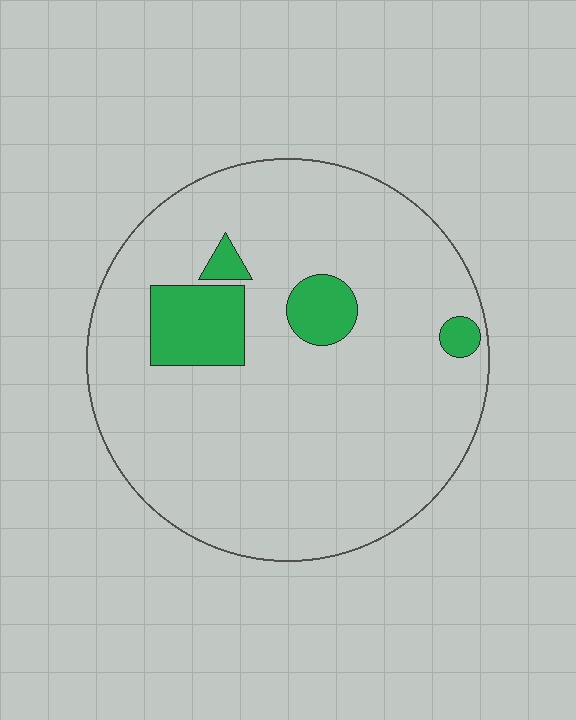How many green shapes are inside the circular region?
4.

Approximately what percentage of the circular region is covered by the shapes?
Approximately 10%.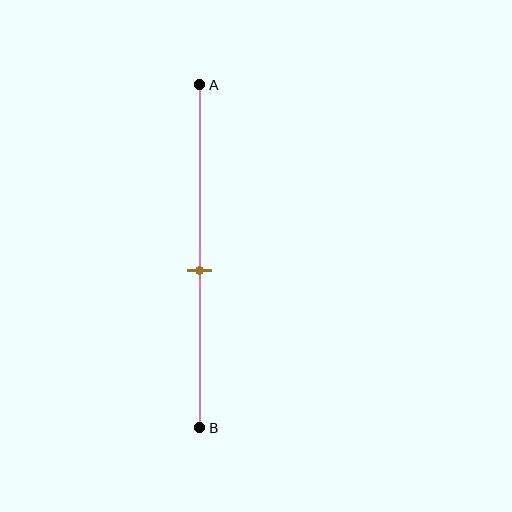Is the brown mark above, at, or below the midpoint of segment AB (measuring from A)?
The brown mark is below the midpoint of segment AB.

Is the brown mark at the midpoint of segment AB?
No, the mark is at about 55% from A, not at the 50% midpoint.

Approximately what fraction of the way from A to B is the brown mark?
The brown mark is approximately 55% of the way from A to B.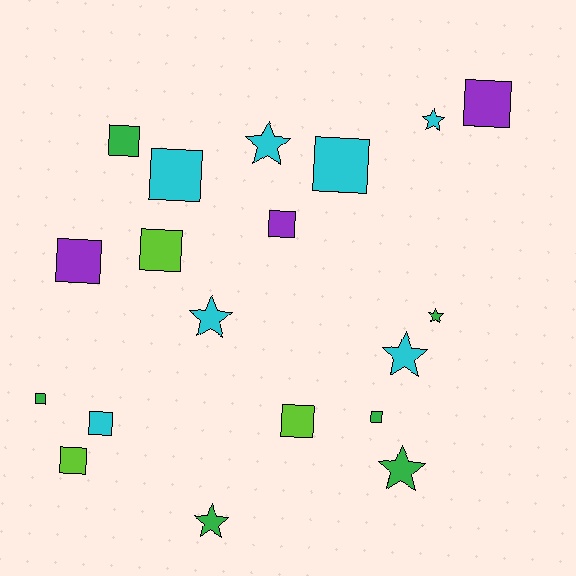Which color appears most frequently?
Cyan, with 7 objects.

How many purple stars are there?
There are no purple stars.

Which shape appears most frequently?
Square, with 12 objects.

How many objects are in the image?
There are 19 objects.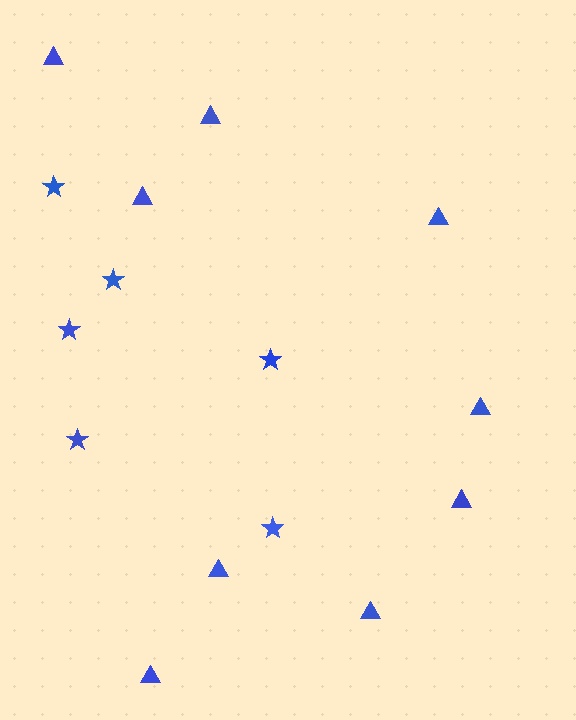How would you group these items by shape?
There are 2 groups: one group of stars (6) and one group of triangles (9).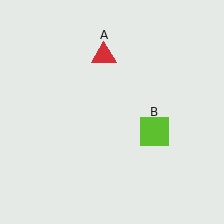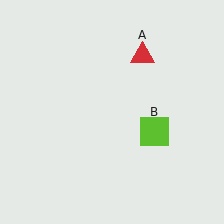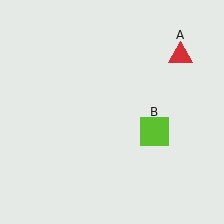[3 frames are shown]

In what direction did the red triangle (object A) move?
The red triangle (object A) moved right.